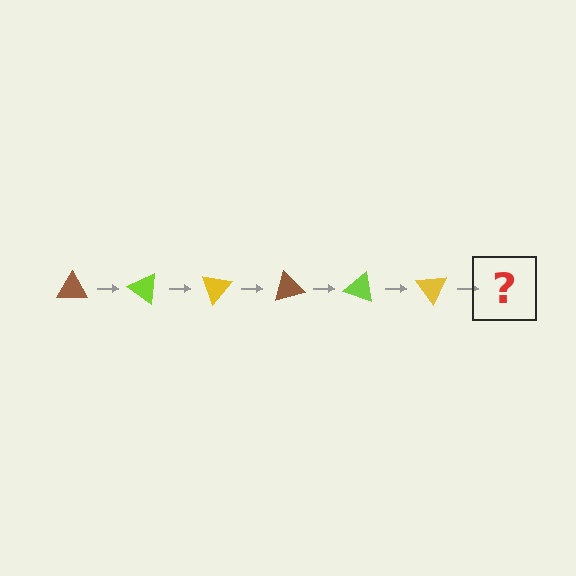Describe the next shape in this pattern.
It should be a brown triangle, rotated 210 degrees from the start.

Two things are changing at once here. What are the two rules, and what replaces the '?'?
The two rules are that it rotates 35 degrees each step and the color cycles through brown, lime, and yellow. The '?' should be a brown triangle, rotated 210 degrees from the start.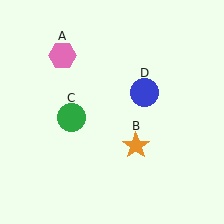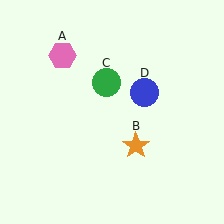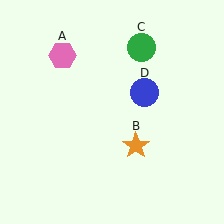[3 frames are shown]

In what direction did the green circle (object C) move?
The green circle (object C) moved up and to the right.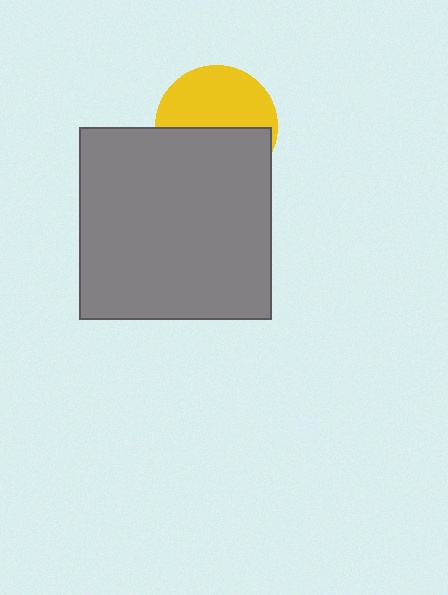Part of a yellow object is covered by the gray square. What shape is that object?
It is a circle.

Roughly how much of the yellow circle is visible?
About half of it is visible (roughly 52%).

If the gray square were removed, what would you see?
You would see the complete yellow circle.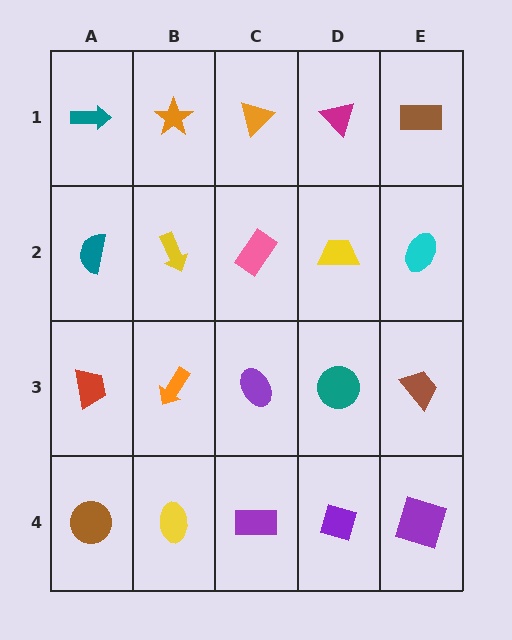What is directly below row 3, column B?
A yellow ellipse.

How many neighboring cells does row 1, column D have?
3.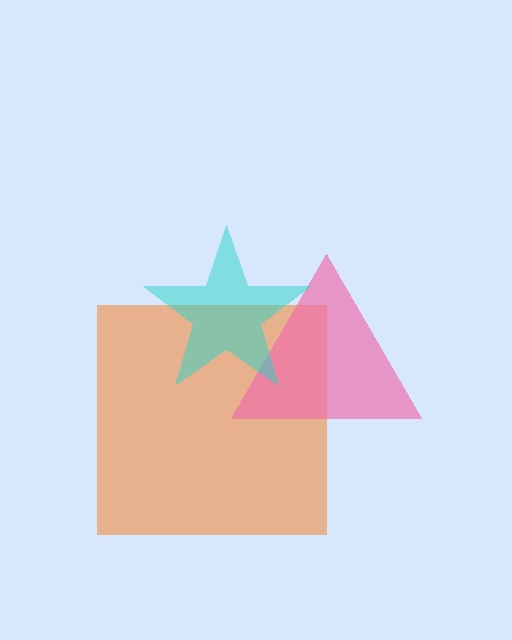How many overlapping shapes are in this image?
There are 3 overlapping shapes in the image.